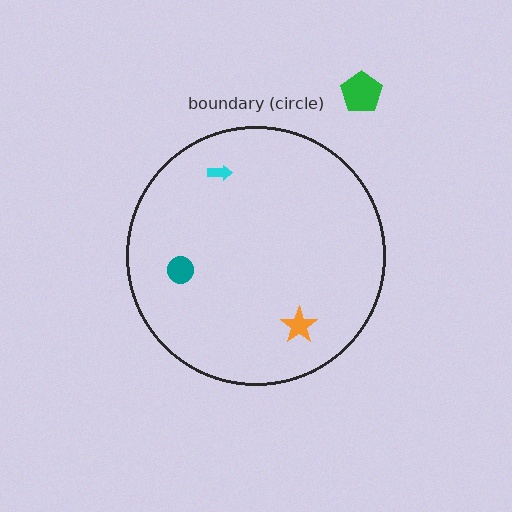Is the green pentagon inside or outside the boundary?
Outside.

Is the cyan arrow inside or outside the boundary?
Inside.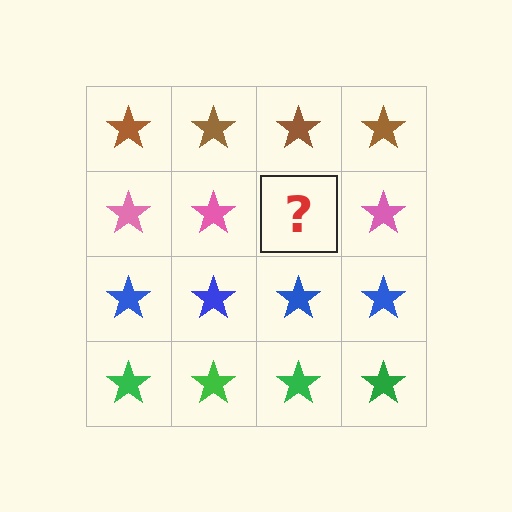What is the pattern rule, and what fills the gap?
The rule is that each row has a consistent color. The gap should be filled with a pink star.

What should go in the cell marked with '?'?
The missing cell should contain a pink star.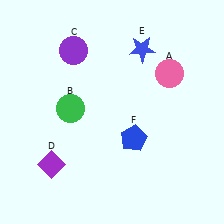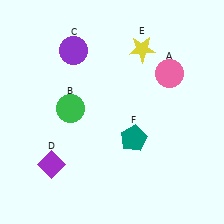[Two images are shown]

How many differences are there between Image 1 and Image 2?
There are 2 differences between the two images.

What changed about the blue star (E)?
In Image 1, E is blue. In Image 2, it changed to yellow.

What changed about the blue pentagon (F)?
In Image 1, F is blue. In Image 2, it changed to teal.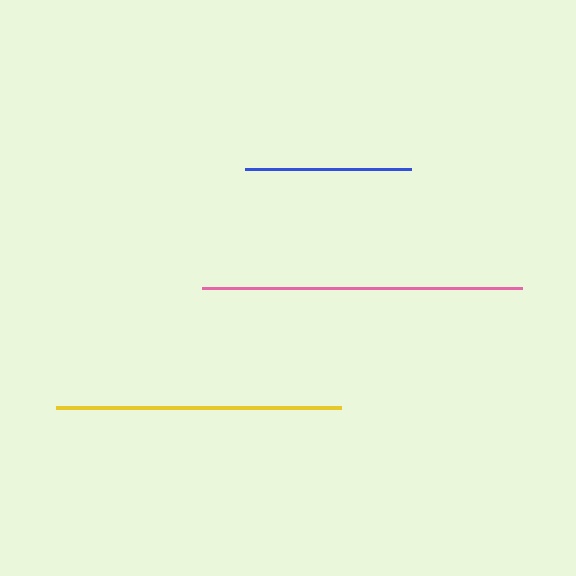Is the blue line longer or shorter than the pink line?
The pink line is longer than the blue line.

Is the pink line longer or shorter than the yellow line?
The pink line is longer than the yellow line.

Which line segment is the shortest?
The blue line is the shortest at approximately 166 pixels.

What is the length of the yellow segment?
The yellow segment is approximately 285 pixels long.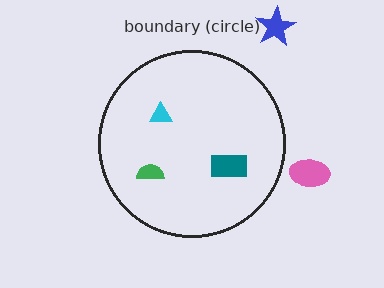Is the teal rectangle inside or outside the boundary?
Inside.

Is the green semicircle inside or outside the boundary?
Inside.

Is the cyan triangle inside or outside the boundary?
Inside.